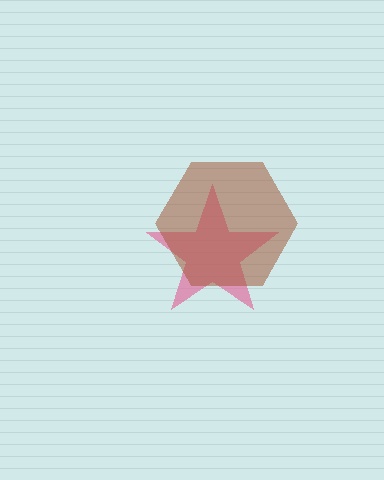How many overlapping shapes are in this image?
There are 2 overlapping shapes in the image.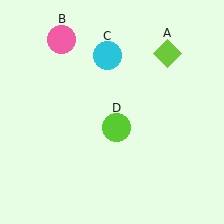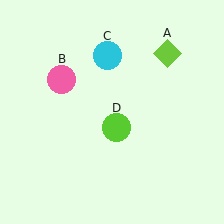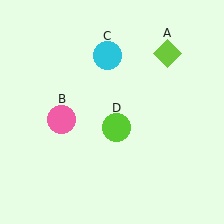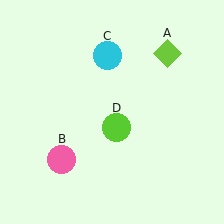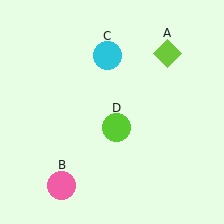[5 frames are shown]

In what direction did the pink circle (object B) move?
The pink circle (object B) moved down.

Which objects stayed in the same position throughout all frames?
Lime diamond (object A) and cyan circle (object C) and lime circle (object D) remained stationary.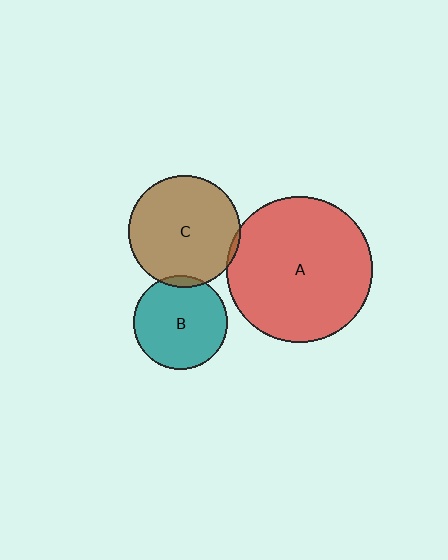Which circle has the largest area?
Circle A (red).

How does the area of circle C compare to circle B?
Approximately 1.4 times.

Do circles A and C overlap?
Yes.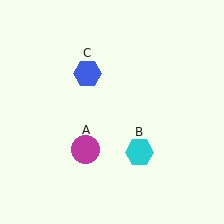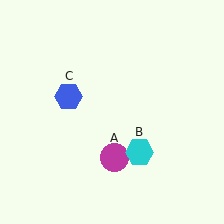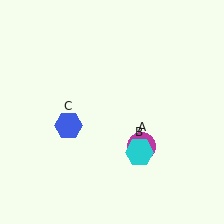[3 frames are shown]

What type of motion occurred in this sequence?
The magenta circle (object A), blue hexagon (object C) rotated counterclockwise around the center of the scene.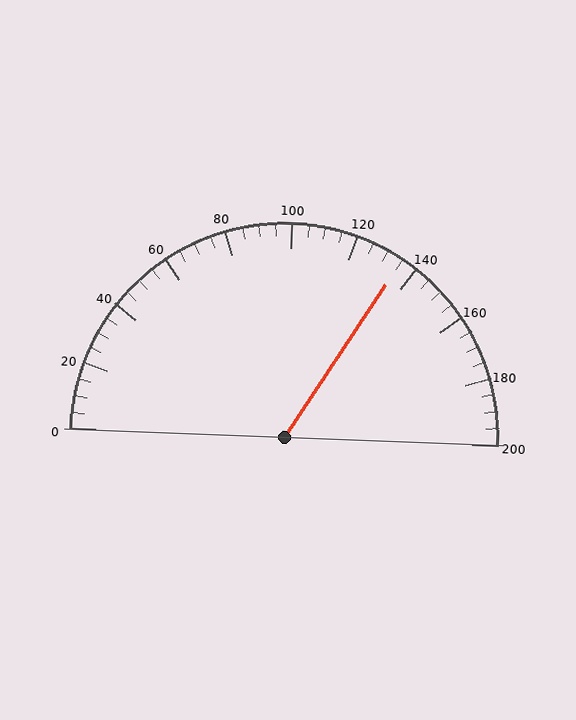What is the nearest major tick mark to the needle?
The nearest major tick mark is 140.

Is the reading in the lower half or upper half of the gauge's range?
The reading is in the upper half of the range (0 to 200).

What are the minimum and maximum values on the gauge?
The gauge ranges from 0 to 200.